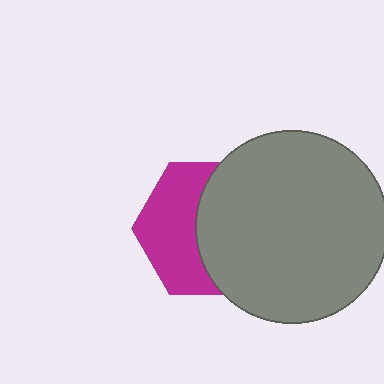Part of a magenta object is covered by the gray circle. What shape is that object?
It is a hexagon.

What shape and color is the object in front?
The object in front is a gray circle.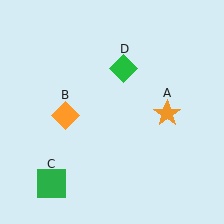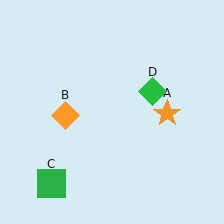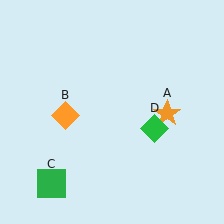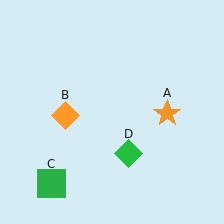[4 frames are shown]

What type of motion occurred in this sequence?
The green diamond (object D) rotated clockwise around the center of the scene.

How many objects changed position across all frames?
1 object changed position: green diamond (object D).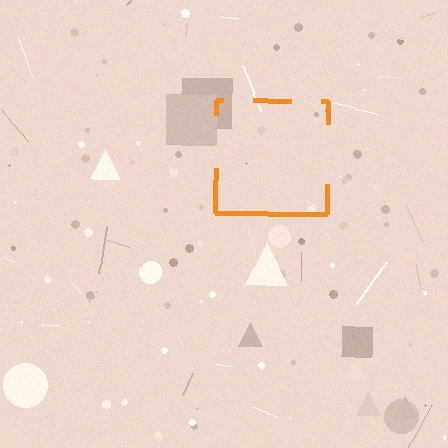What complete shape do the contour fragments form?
The contour fragments form a square.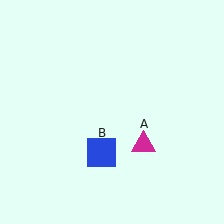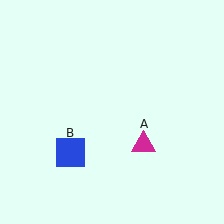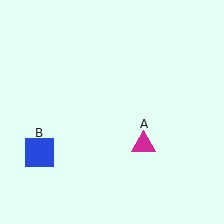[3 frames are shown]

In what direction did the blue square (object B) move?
The blue square (object B) moved left.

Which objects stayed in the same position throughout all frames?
Magenta triangle (object A) remained stationary.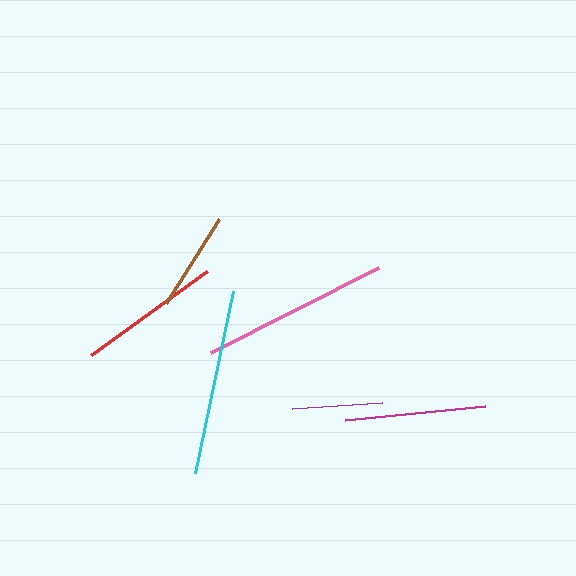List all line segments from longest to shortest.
From longest to shortest: pink, cyan, red, magenta, brown, purple.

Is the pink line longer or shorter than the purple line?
The pink line is longer than the purple line.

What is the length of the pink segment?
The pink segment is approximately 188 pixels long.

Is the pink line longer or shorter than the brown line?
The pink line is longer than the brown line.